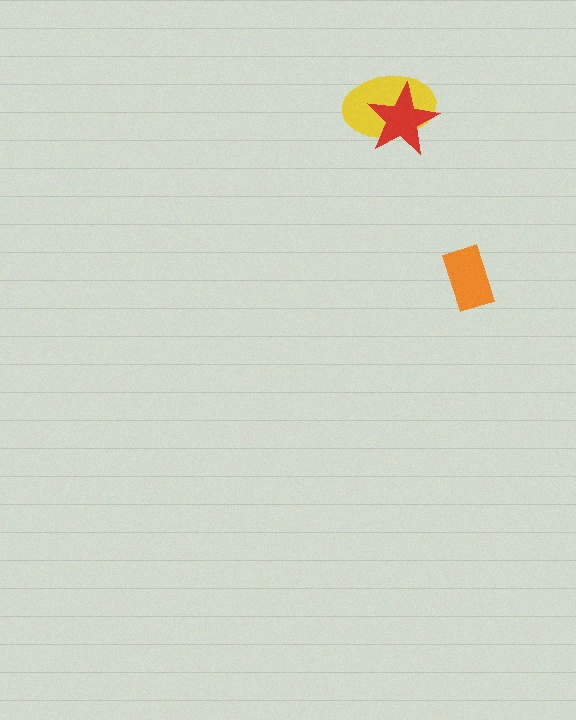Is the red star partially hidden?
No, no other shape covers it.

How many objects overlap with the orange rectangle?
0 objects overlap with the orange rectangle.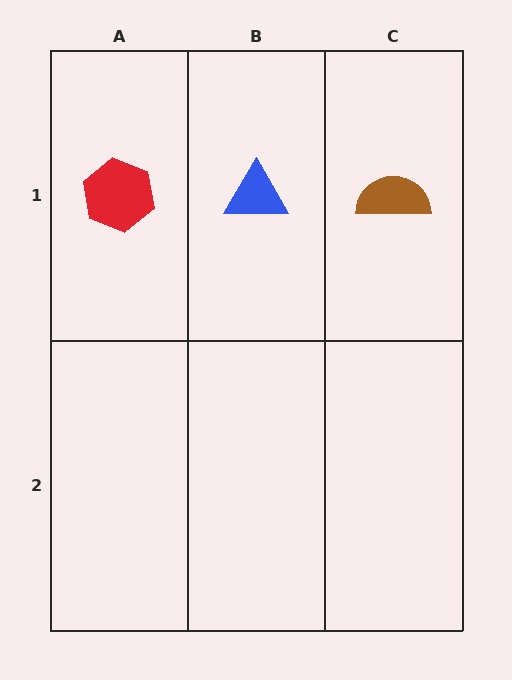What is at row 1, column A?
A red hexagon.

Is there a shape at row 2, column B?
No, that cell is empty.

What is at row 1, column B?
A blue triangle.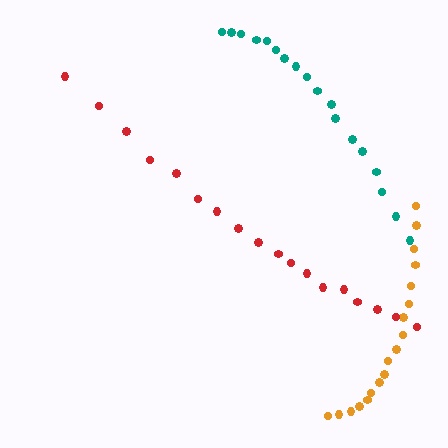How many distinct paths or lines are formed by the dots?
There are 3 distinct paths.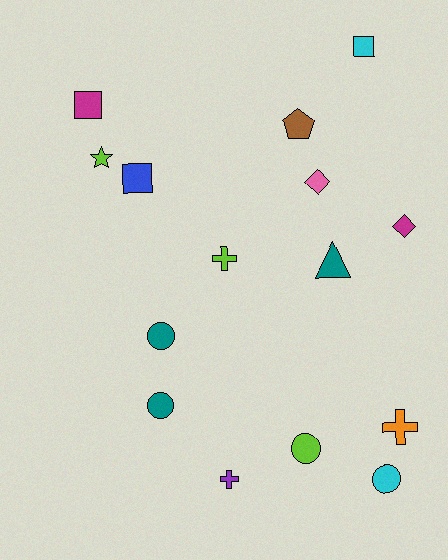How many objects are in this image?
There are 15 objects.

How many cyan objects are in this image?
There are 2 cyan objects.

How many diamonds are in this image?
There are 2 diamonds.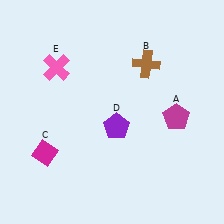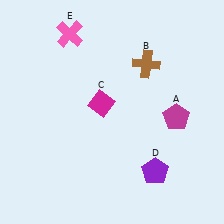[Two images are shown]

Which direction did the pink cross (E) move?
The pink cross (E) moved up.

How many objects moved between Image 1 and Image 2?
3 objects moved between the two images.